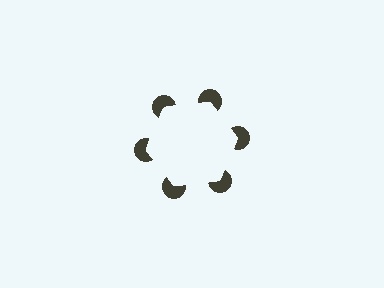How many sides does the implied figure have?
6 sides.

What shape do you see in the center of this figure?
An illusory hexagon — its edges are inferred from the aligned wedge cuts in the pac-man discs, not physically drawn.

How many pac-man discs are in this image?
There are 6 — one at each vertex of the illusory hexagon.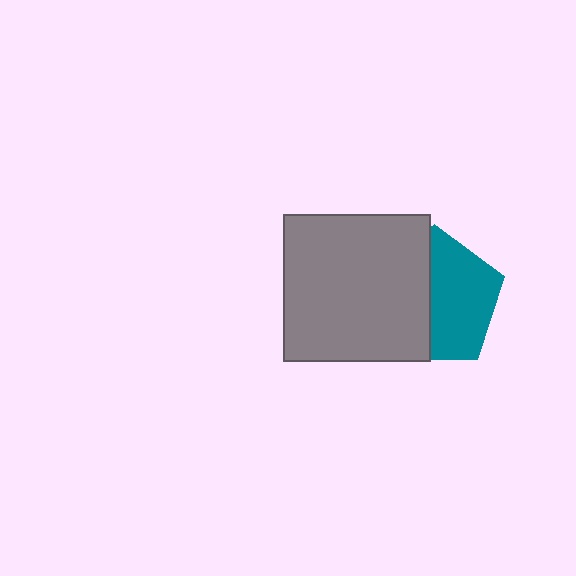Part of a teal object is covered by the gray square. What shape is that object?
It is a pentagon.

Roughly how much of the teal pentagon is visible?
About half of it is visible (roughly 53%).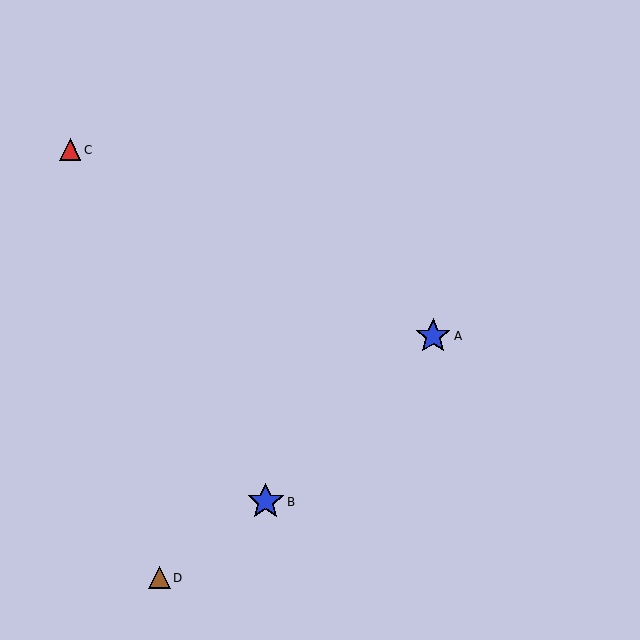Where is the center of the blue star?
The center of the blue star is at (266, 502).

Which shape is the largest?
The blue star (labeled B) is the largest.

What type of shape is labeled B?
Shape B is a blue star.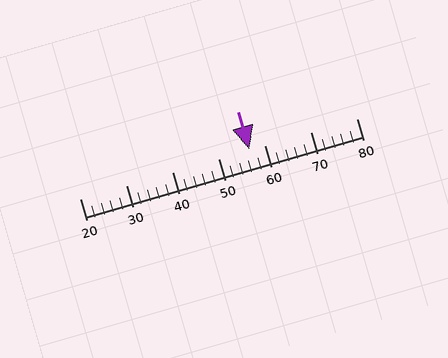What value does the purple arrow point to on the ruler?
The purple arrow points to approximately 57.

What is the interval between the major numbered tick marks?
The major tick marks are spaced 10 units apart.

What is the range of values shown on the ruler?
The ruler shows values from 20 to 80.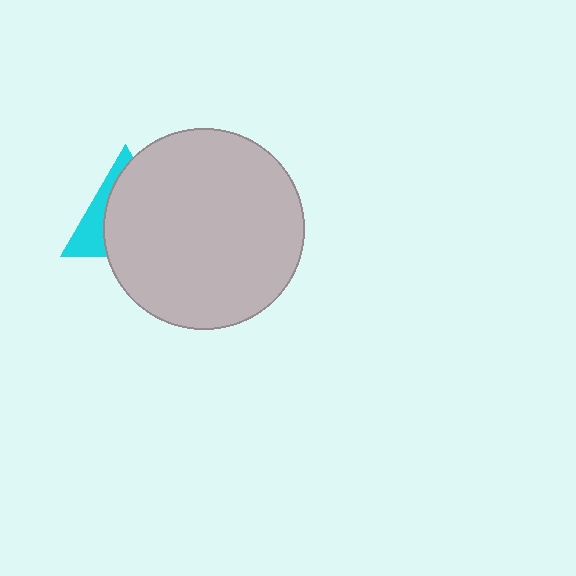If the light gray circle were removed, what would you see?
You would see the complete cyan triangle.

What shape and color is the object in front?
The object in front is a light gray circle.